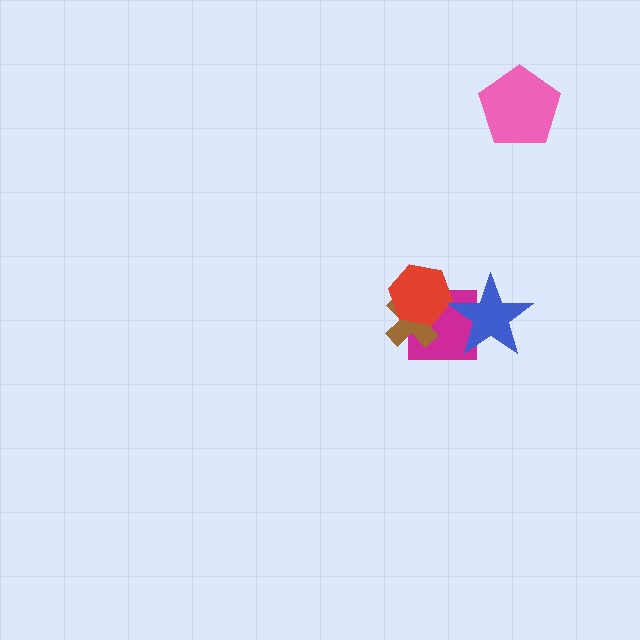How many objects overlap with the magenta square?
3 objects overlap with the magenta square.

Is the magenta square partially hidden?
Yes, it is partially covered by another shape.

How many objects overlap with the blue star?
1 object overlaps with the blue star.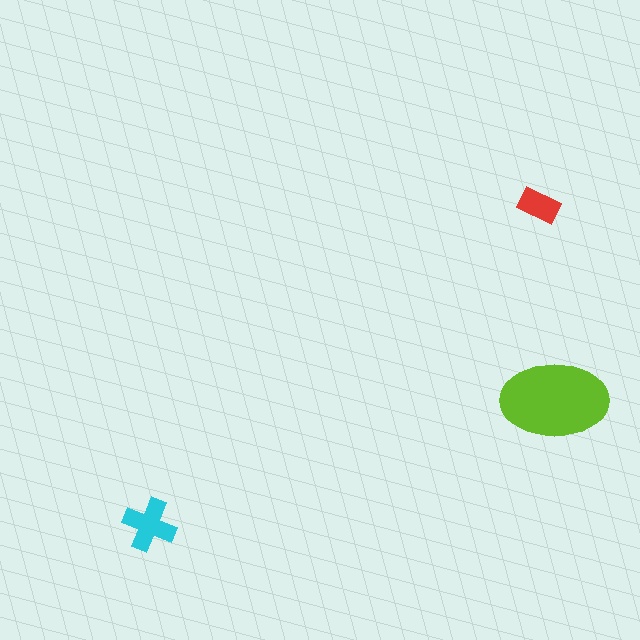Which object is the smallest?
The red rectangle.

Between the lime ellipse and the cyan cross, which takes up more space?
The lime ellipse.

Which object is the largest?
The lime ellipse.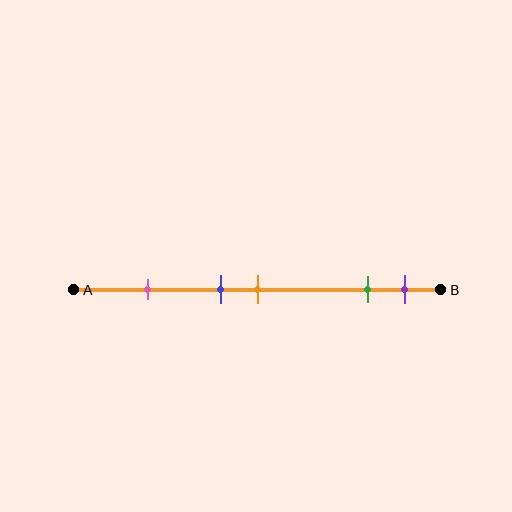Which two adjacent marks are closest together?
The blue and orange marks are the closest adjacent pair.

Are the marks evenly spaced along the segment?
No, the marks are not evenly spaced.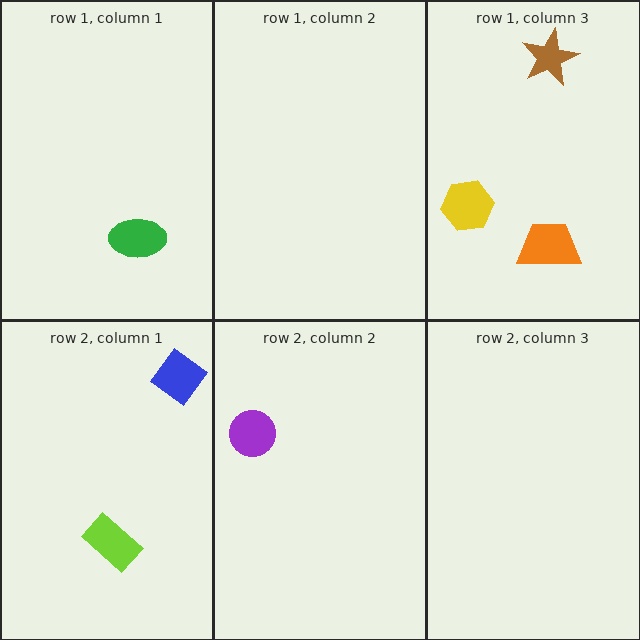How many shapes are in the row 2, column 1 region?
2.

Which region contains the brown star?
The row 1, column 3 region.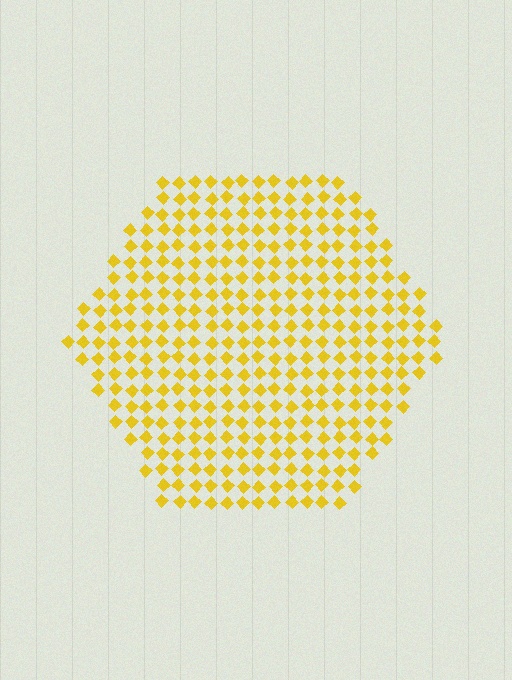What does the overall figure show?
The overall figure shows a hexagon.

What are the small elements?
The small elements are diamonds.